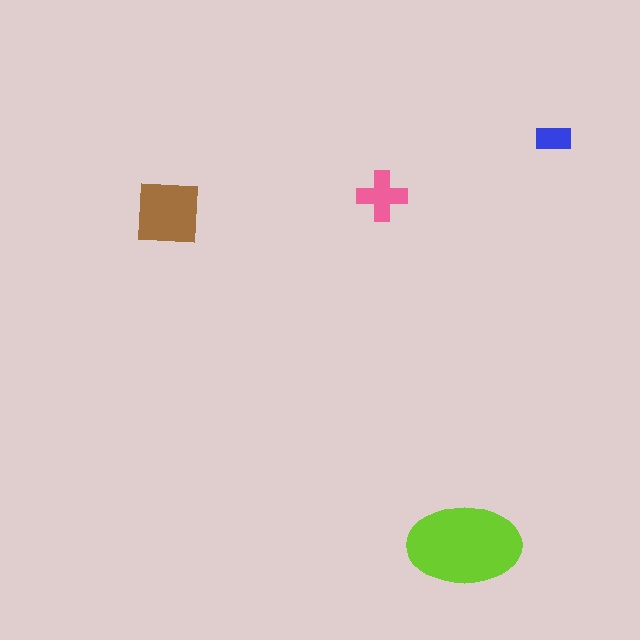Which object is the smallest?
The blue rectangle.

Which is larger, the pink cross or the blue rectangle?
The pink cross.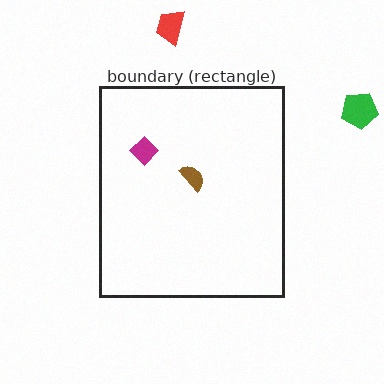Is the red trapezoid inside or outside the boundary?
Outside.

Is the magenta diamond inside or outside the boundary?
Inside.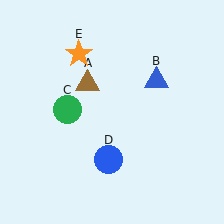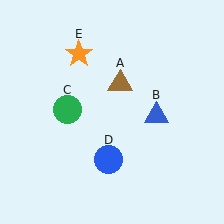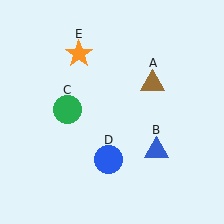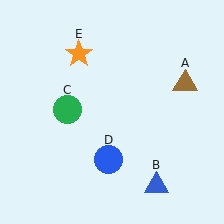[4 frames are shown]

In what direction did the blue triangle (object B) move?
The blue triangle (object B) moved down.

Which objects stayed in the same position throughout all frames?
Green circle (object C) and blue circle (object D) and orange star (object E) remained stationary.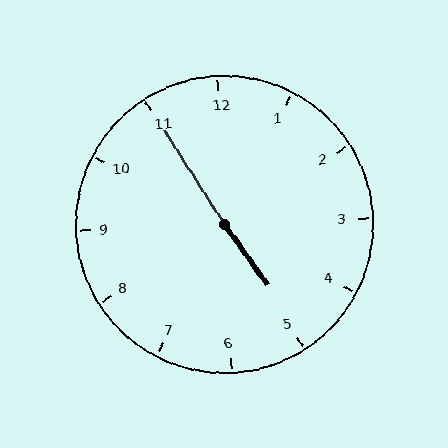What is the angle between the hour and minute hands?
Approximately 178 degrees.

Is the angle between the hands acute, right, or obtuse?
It is obtuse.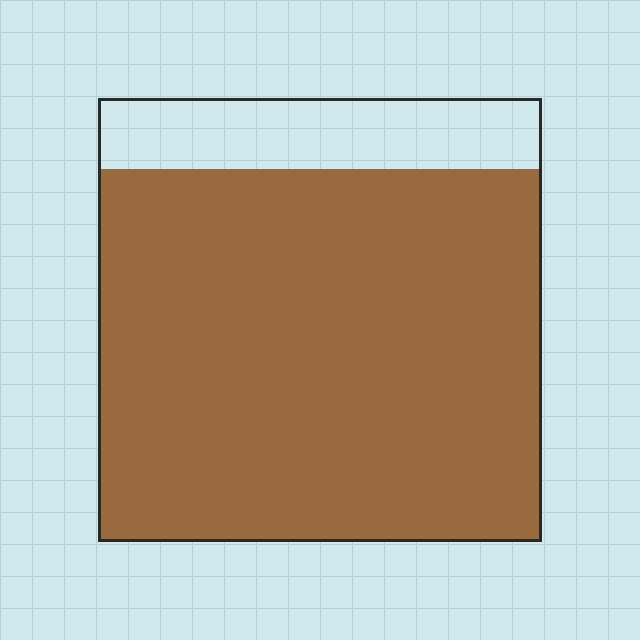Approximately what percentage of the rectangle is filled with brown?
Approximately 85%.